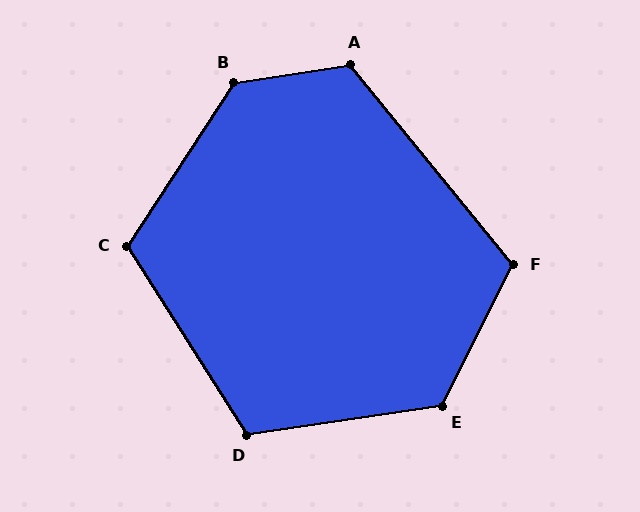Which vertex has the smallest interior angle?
D, at approximately 114 degrees.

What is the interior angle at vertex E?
Approximately 125 degrees (obtuse).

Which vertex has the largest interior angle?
B, at approximately 132 degrees.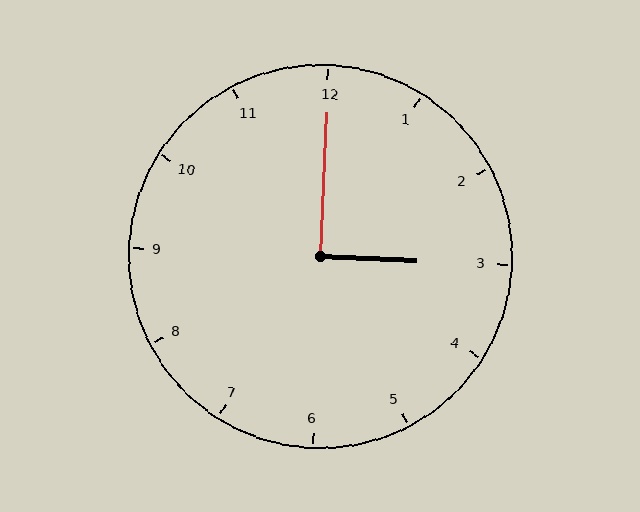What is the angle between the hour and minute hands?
Approximately 90 degrees.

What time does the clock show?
3:00.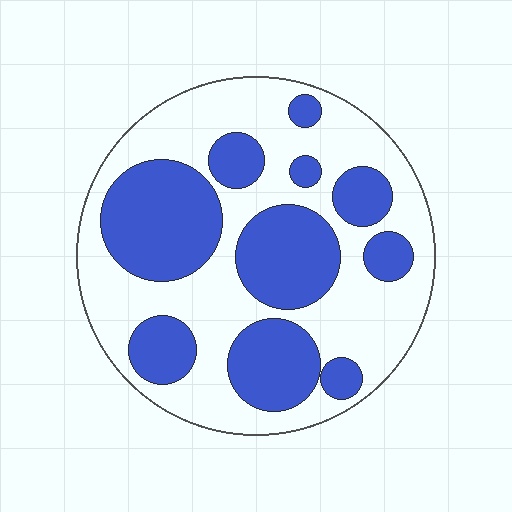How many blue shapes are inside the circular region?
10.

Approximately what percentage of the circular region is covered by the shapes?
Approximately 40%.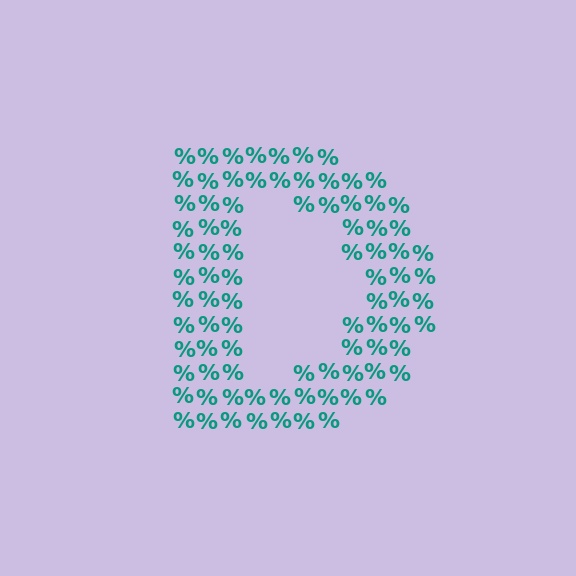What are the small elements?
The small elements are percent signs.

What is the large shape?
The large shape is the letter D.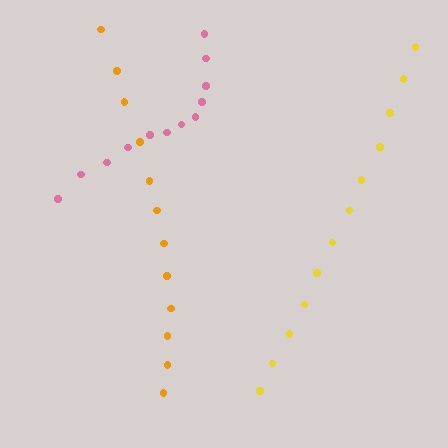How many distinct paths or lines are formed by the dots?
There are 3 distinct paths.